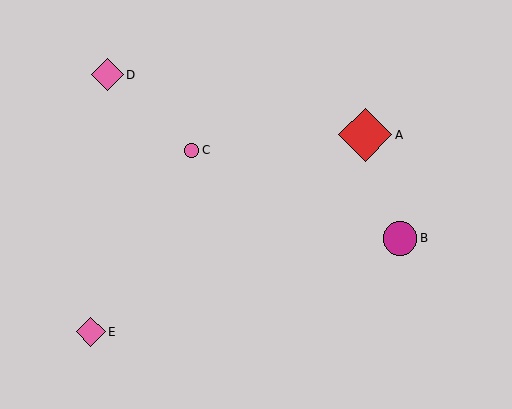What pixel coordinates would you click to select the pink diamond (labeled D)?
Click at (107, 75) to select the pink diamond D.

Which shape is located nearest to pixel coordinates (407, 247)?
The magenta circle (labeled B) at (400, 238) is nearest to that location.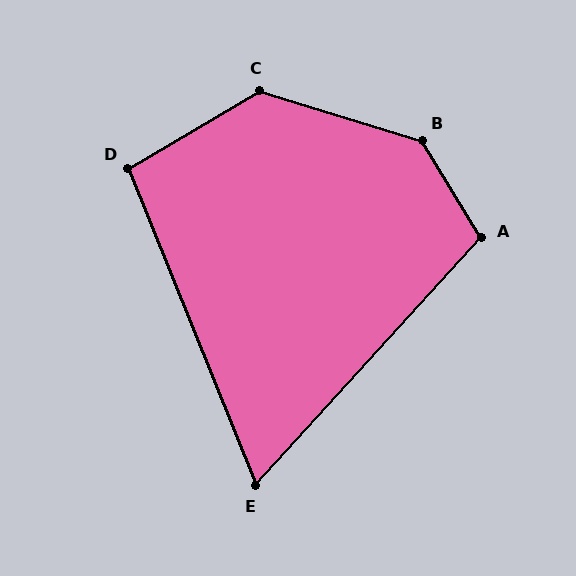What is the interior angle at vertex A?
Approximately 106 degrees (obtuse).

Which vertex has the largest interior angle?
B, at approximately 138 degrees.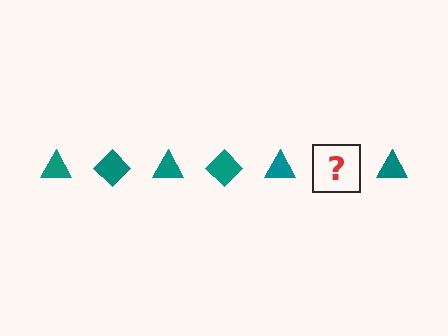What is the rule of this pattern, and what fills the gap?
The rule is that the pattern cycles through triangle, diamond shapes in teal. The gap should be filled with a teal diamond.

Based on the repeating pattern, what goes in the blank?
The blank should be a teal diamond.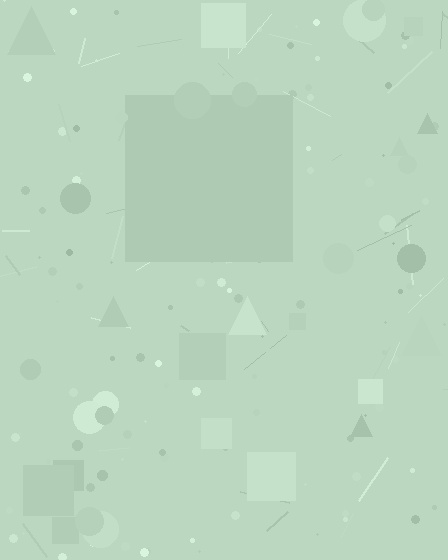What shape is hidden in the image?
A square is hidden in the image.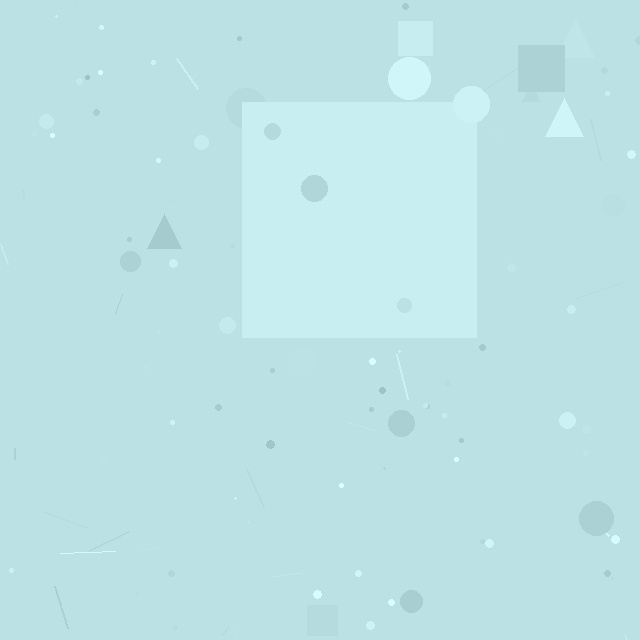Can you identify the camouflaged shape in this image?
The camouflaged shape is a square.